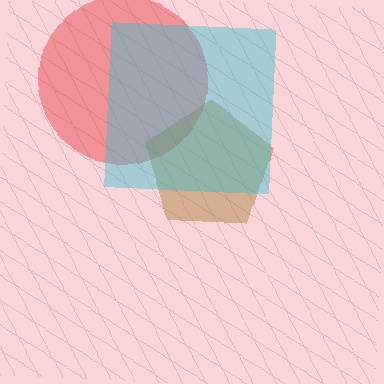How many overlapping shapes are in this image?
There are 3 overlapping shapes in the image.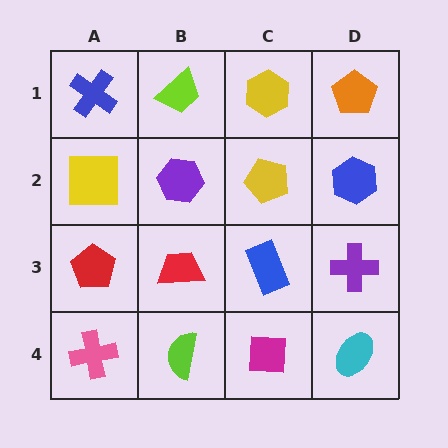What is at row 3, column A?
A red pentagon.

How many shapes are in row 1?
4 shapes.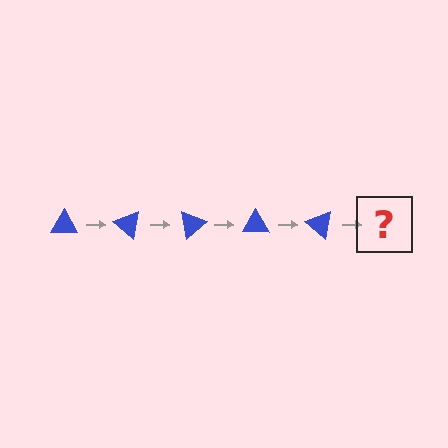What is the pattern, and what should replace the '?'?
The pattern is that the triangle rotates 40 degrees each step. The '?' should be a blue triangle rotated 200 degrees.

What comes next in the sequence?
The next element should be a blue triangle rotated 200 degrees.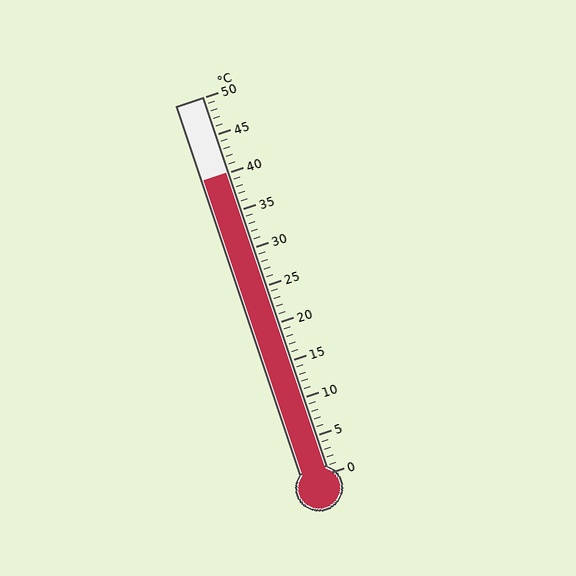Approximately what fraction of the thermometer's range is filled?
The thermometer is filled to approximately 80% of its range.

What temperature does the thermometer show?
The thermometer shows approximately 40°C.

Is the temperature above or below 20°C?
The temperature is above 20°C.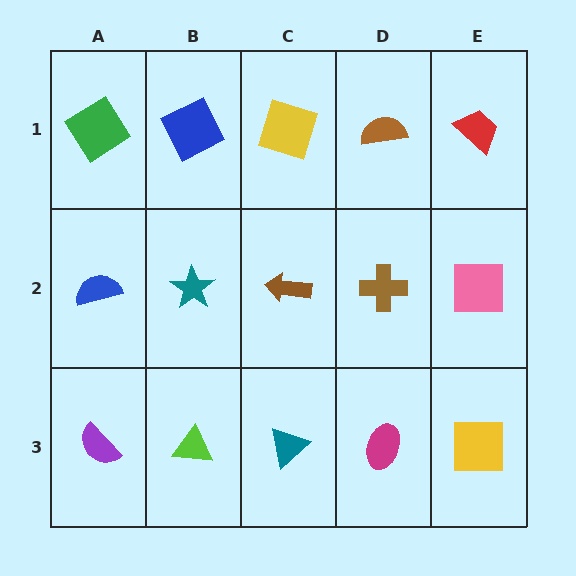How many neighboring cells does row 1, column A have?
2.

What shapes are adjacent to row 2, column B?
A blue square (row 1, column B), a lime triangle (row 3, column B), a blue semicircle (row 2, column A), a brown arrow (row 2, column C).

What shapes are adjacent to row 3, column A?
A blue semicircle (row 2, column A), a lime triangle (row 3, column B).